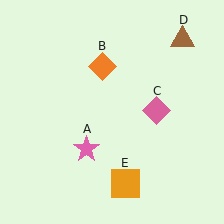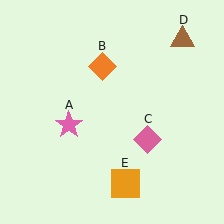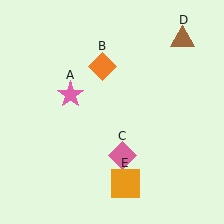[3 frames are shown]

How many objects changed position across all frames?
2 objects changed position: pink star (object A), pink diamond (object C).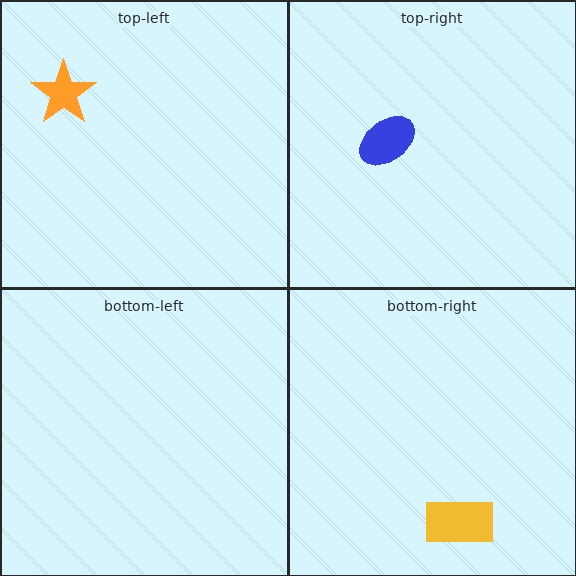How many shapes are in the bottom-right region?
1.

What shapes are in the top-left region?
The orange star.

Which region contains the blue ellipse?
The top-right region.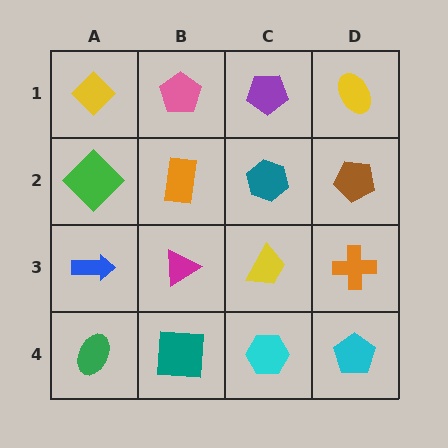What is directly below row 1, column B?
An orange rectangle.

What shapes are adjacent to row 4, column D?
An orange cross (row 3, column D), a cyan hexagon (row 4, column C).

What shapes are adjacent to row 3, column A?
A green diamond (row 2, column A), a green ellipse (row 4, column A), a magenta triangle (row 3, column B).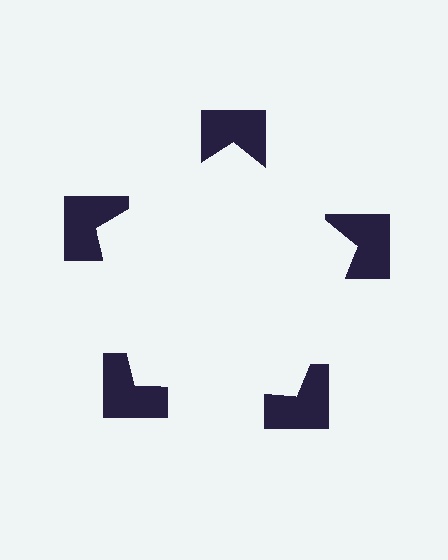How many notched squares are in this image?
There are 5 — one at each vertex of the illusory pentagon.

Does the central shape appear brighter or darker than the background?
It typically appears slightly brighter than the background, even though no actual brightness change is drawn.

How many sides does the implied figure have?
5 sides.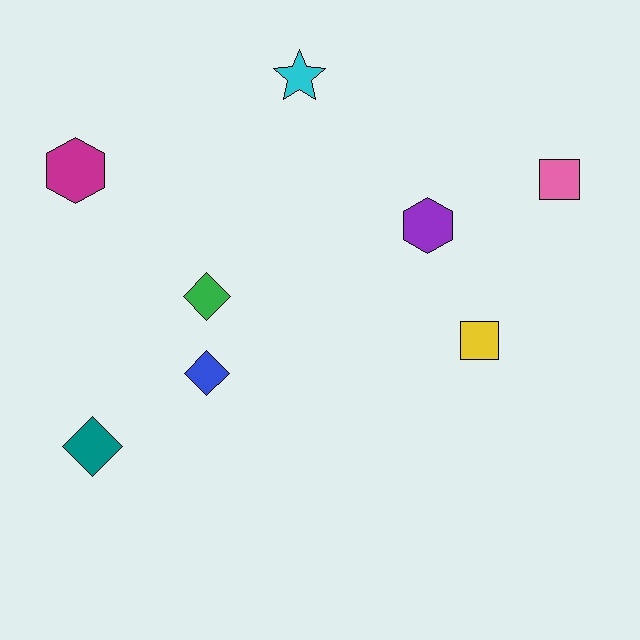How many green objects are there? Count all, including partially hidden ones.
There is 1 green object.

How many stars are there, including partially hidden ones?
There is 1 star.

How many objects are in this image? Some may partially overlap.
There are 8 objects.